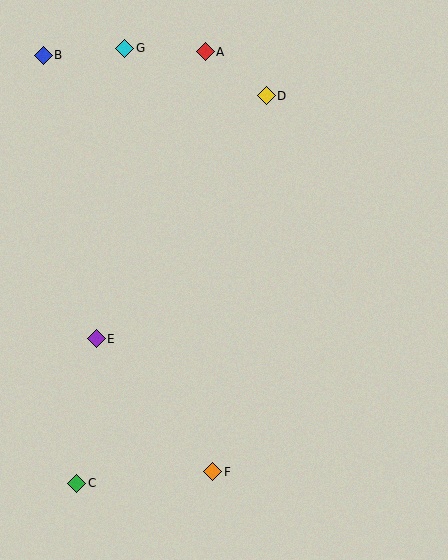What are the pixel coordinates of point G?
Point G is at (125, 48).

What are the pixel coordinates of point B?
Point B is at (43, 55).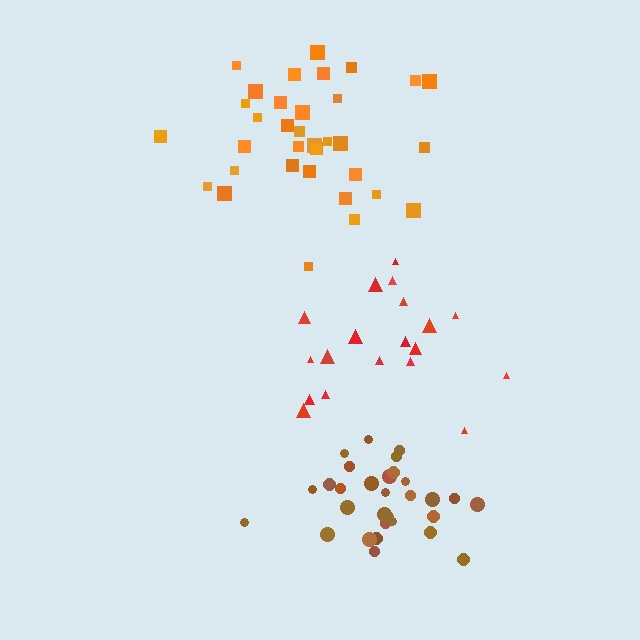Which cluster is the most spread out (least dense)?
Red.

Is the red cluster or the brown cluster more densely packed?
Brown.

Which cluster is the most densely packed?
Orange.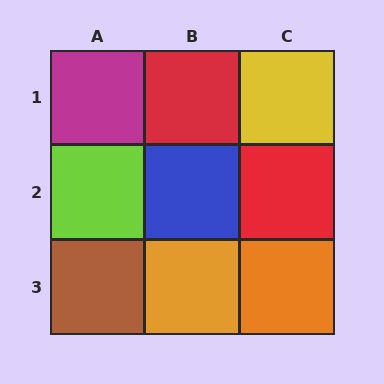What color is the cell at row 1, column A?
Magenta.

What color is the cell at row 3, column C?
Orange.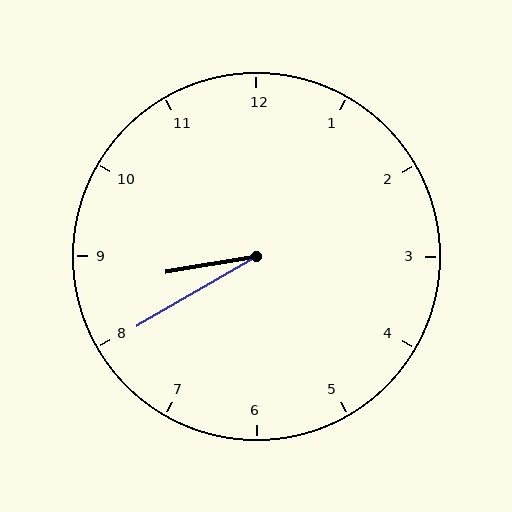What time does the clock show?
8:40.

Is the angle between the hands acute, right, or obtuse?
It is acute.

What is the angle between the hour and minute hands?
Approximately 20 degrees.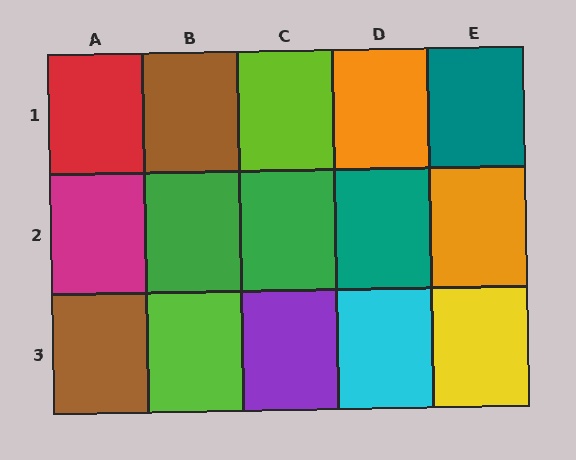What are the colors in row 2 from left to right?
Magenta, green, green, teal, orange.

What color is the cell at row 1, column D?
Orange.